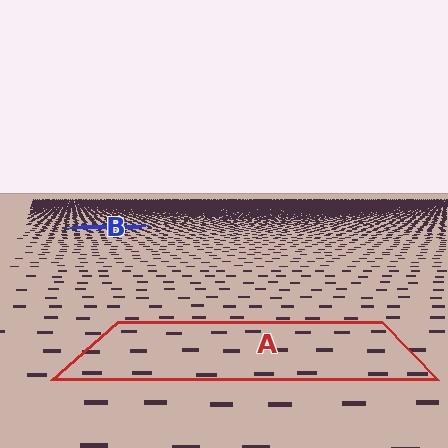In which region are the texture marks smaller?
The texture marks are smaller in region B, because it is farther away.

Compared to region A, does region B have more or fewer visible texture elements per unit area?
Region B has more texture elements per unit area — they are packed more densely because it is farther away.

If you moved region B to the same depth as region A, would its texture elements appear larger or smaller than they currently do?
They would appear larger. At a closer depth, the same texture elements are projected at a bigger on-screen size.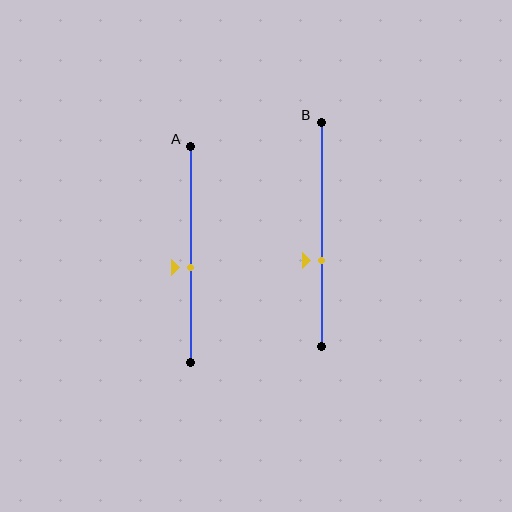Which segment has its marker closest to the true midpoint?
Segment A has its marker closest to the true midpoint.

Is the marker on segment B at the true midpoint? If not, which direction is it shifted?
No, the marker on segment B is shifted downward by about 12% of the segment length.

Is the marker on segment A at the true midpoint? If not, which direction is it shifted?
No, the marker on segment A is shifted downward by about 6% of the segment length.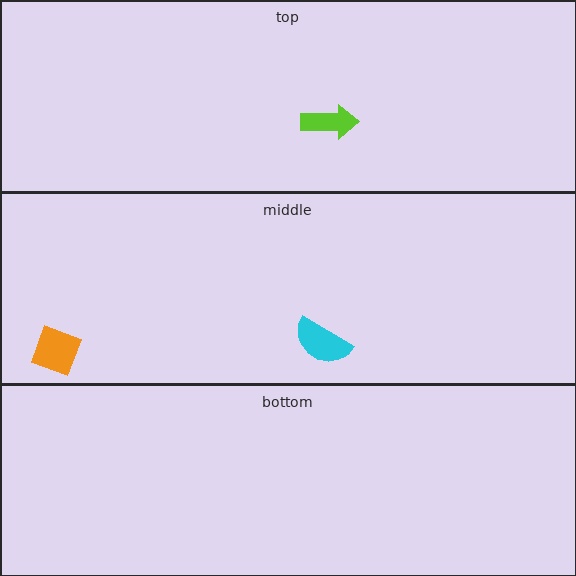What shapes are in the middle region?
The orange diamond, the cyan semicircle.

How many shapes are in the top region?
1.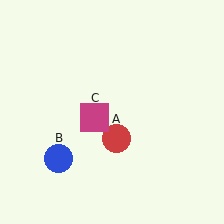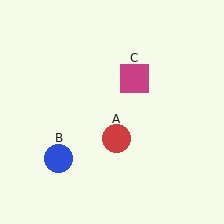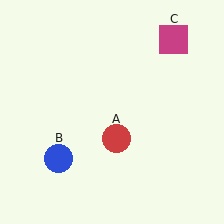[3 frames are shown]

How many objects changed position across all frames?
1 object changed position: magenta square (object C).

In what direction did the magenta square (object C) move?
The magenta square (object C) moved up and to the right.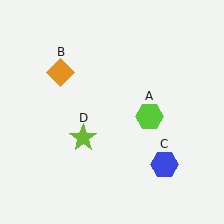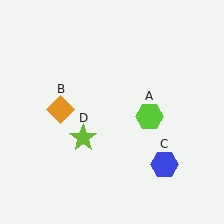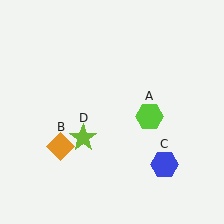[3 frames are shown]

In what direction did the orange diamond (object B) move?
The orange diamond (object B) moved down.